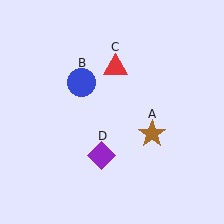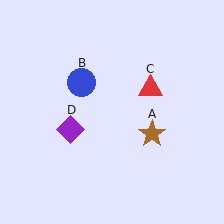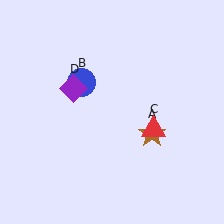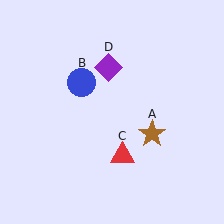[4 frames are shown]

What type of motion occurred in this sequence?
The red triangle (object C), purple diamond (object D) rotated clockwise around the center of the scene.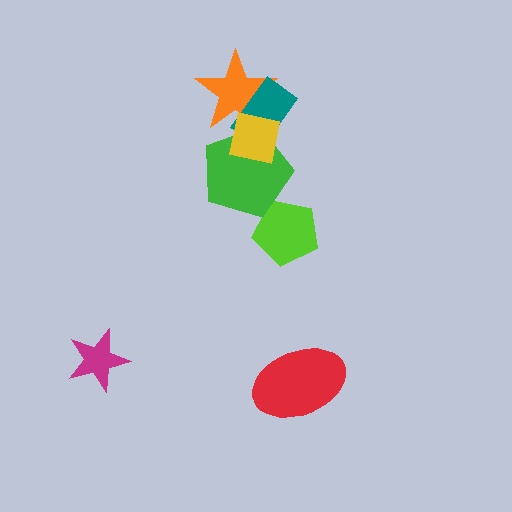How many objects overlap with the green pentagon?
4 objects overlap with the green pentagon.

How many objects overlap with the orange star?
3 objects overlap with the orange star.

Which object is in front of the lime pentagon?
The green pentagon is in front of the lime pentagon.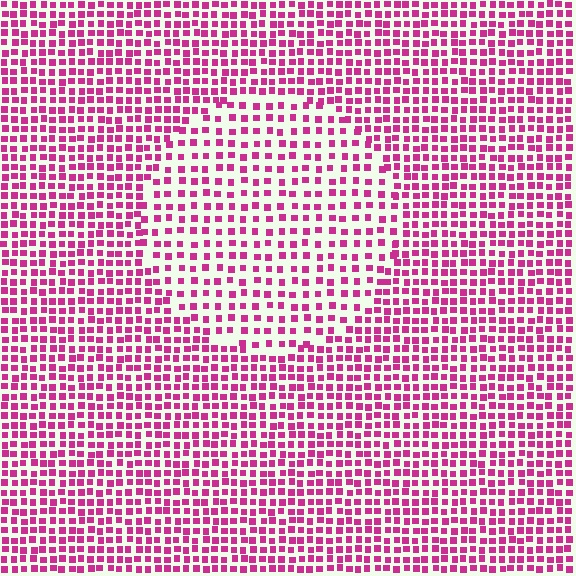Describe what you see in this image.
The image contains small magenta elements arranged at two different densities. A circle-shaped region is visible where the elements are less densely packed than the surrounding area.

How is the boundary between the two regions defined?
The boundary is defined by a change in element density (approximately 1.7x ratio). All elements are the same color, size, and shape.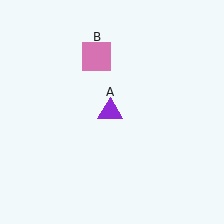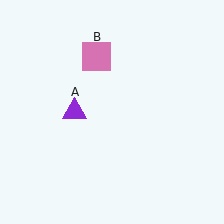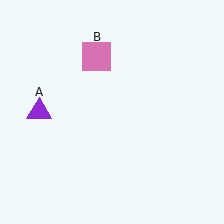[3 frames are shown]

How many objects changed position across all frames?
1 object changed position: purple triangle (object A).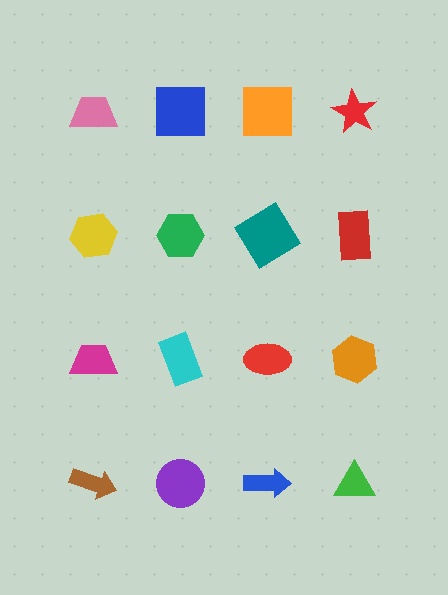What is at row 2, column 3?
A teal diamond.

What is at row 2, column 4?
A red rectangle.